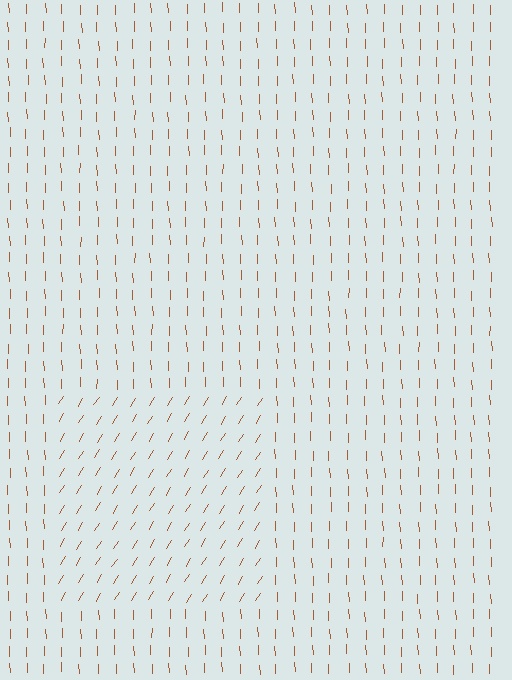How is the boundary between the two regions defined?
The boundary is defined purely by a change in line orientation (approximately 33 degrees difference). All lines are the same color and thickness.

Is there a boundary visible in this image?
Yes, there is a texture boundary formed by a change in line orientation.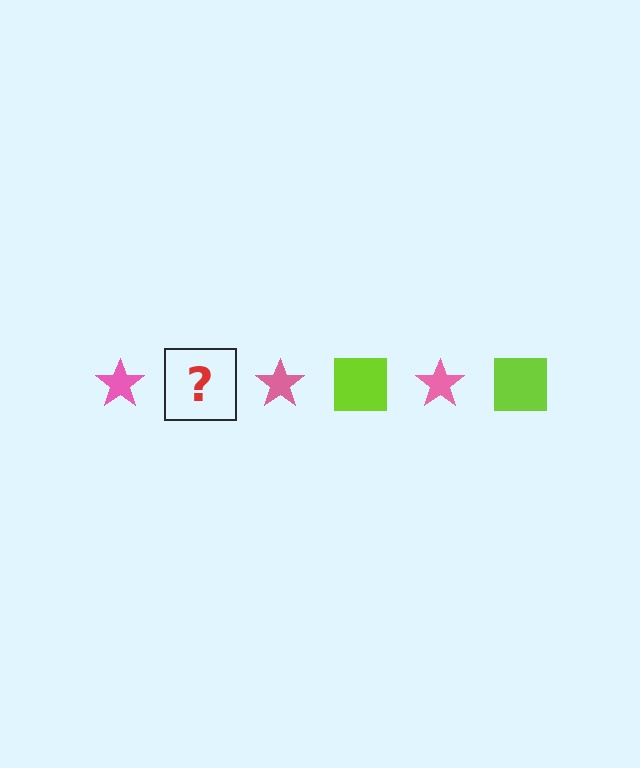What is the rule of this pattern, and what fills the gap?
The rule is that the pattern alternates between pink star and lime square. The gap should be filled with a lime square.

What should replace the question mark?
The question mark should be replaced with a lime square.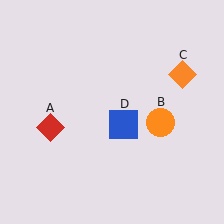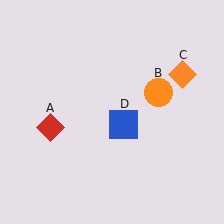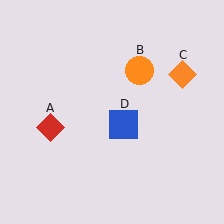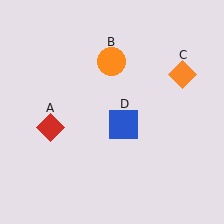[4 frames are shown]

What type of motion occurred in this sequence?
The orange circle (object B) rotated counterclockwise around the center of the scene.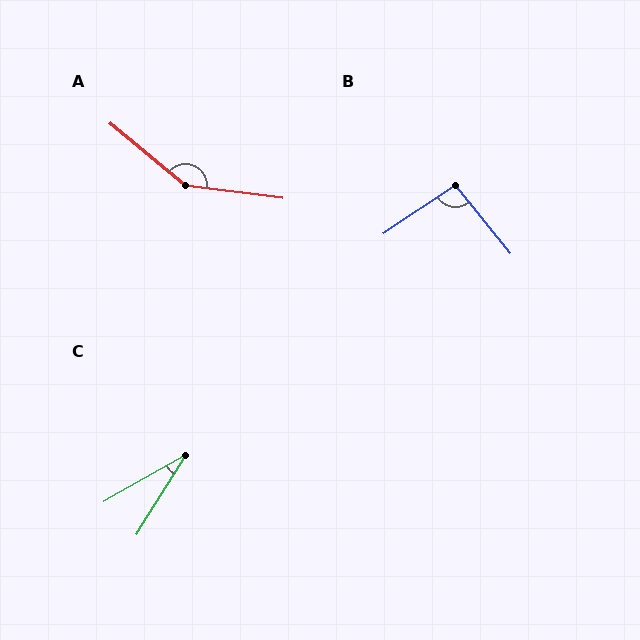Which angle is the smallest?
C, at approximately 29 degrees.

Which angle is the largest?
A, at approximately 148 degrees.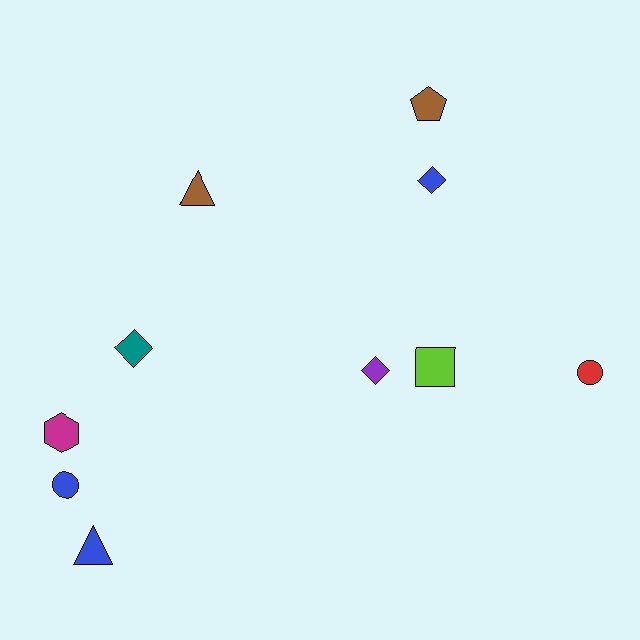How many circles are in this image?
There are 2 circles.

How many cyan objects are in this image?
There are no cyan objects.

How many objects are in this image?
There are 10 objects.